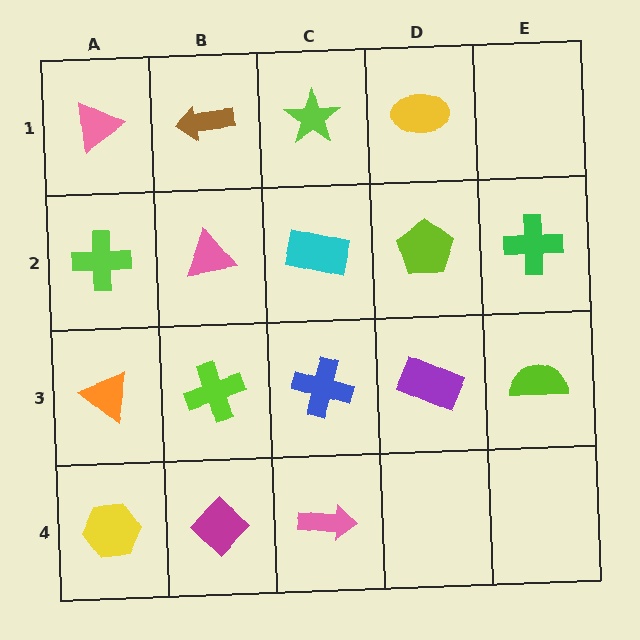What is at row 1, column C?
A lime star.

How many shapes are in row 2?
5 shapes.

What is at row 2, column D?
A lime pentagon.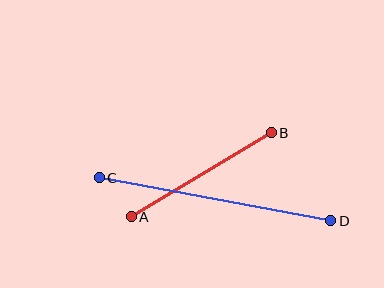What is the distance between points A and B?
The distance is approximately 163 pixels.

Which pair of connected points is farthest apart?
Points C and D are farthest apart.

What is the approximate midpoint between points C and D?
The midpoint is at approximately (215, 199) pixels.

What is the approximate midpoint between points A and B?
The midpoint is at approximately (201, 175) pixels.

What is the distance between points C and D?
The distance is approximately 235 pixels.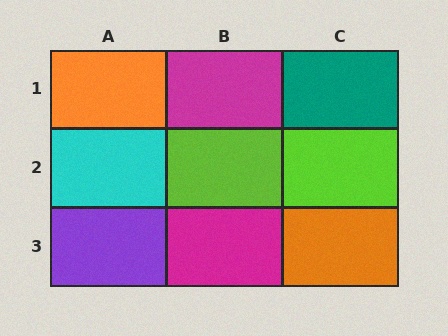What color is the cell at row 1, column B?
Magenta.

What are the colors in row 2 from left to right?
Cyan, lime, lime.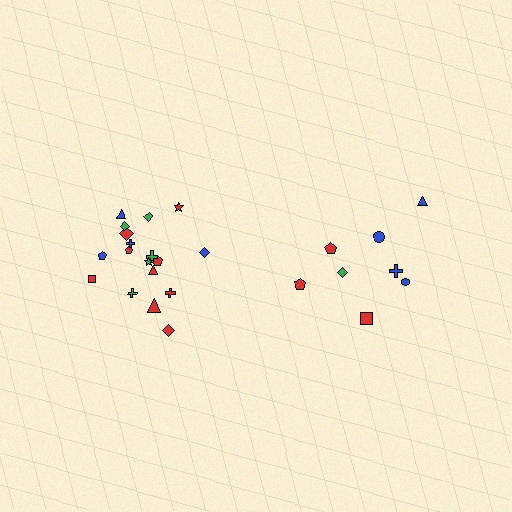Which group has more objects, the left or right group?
The left group.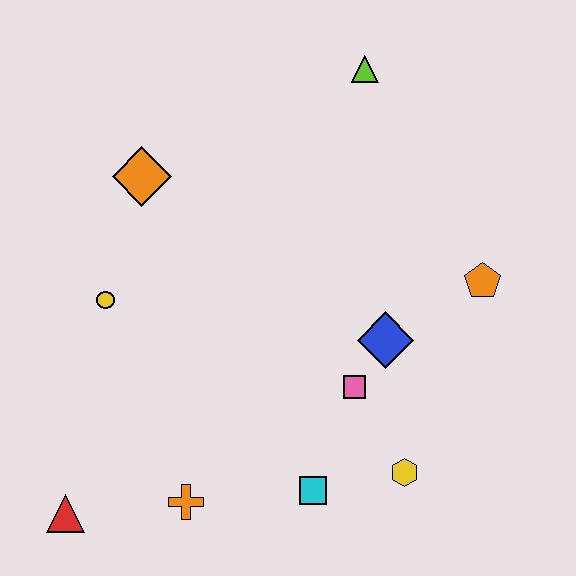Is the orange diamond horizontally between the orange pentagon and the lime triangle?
No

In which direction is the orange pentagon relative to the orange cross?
The orange pentagon is to the right of the orange cross.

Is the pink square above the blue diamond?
No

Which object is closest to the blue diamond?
The pink square is closest to the blue diamond.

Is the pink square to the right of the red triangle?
Yes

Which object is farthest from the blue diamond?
The red triangle is farthest from the blue diamond.